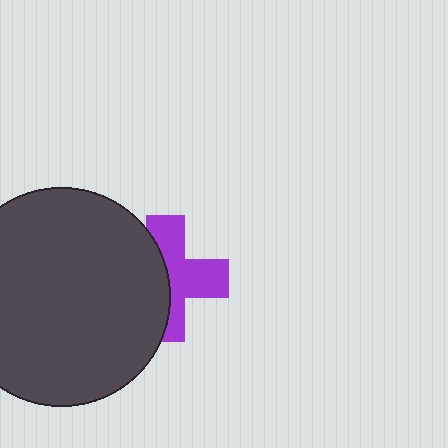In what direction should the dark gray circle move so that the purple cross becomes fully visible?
The dark gray circle should move left. That is the shortest direction to clear the overlap and leave the purple cross fully visible.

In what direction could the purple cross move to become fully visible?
The purple cross could move right. That would shift it out from behind the dark gray circle entirely.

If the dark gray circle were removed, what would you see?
You would see the complete purple cross.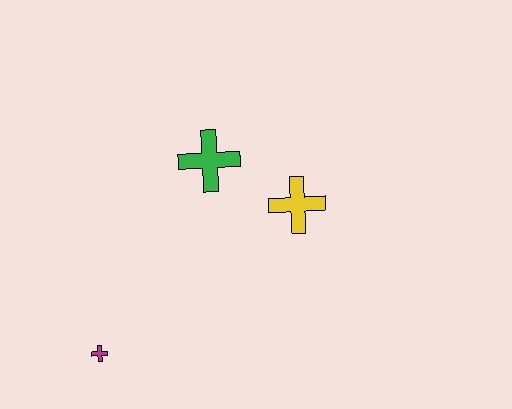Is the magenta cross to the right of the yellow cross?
No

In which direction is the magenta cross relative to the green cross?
The magenta cross is below the green cross.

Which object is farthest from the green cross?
The magenta cross is farthest from the green cross.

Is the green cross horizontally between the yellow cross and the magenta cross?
Yes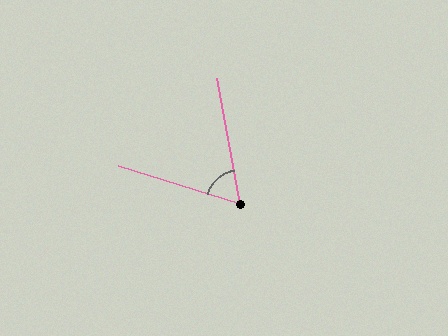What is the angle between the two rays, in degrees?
Approximately 63 degrees.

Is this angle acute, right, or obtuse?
It is acute.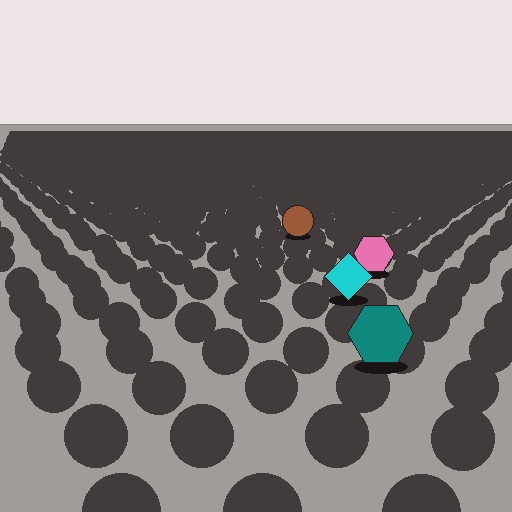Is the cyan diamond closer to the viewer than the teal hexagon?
No. The teal hexagon is closer — you can tell from the texture gradient: the ground texture is coarser near it.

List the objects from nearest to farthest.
From nearest to farthest: the teal hexagon, the cyan diamond, the pink hexagon, the brown circle.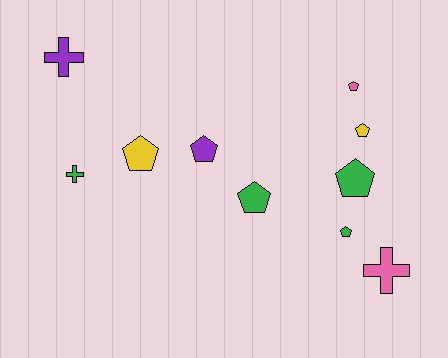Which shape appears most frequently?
Pentagon, with 7 objects.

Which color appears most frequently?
Green, with 4 objects.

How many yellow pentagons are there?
There are 2 yellow pentagons.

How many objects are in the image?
There are 10 objects.